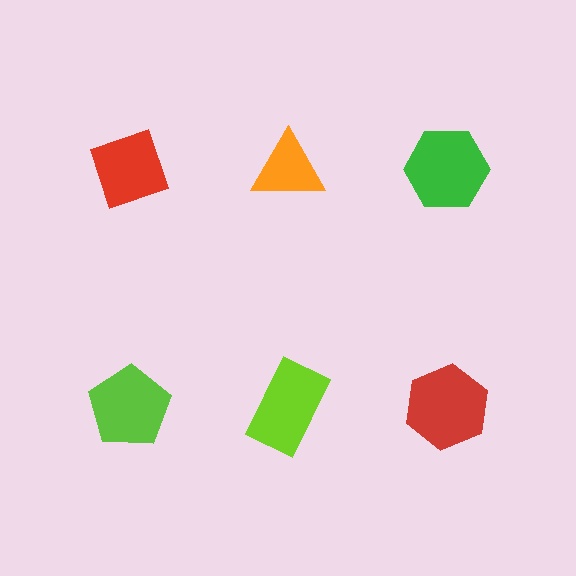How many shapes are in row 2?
3 shapes.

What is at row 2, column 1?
A lime pentagon.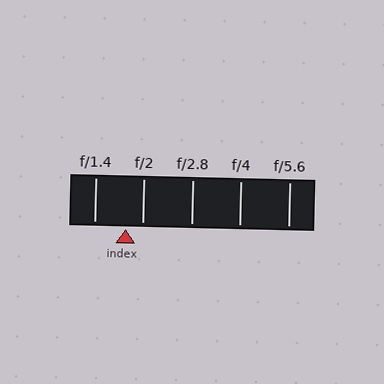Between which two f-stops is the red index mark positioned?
The index mark is between f/1.4 and f/2.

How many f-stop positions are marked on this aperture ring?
There are 5 f-stop positions marked.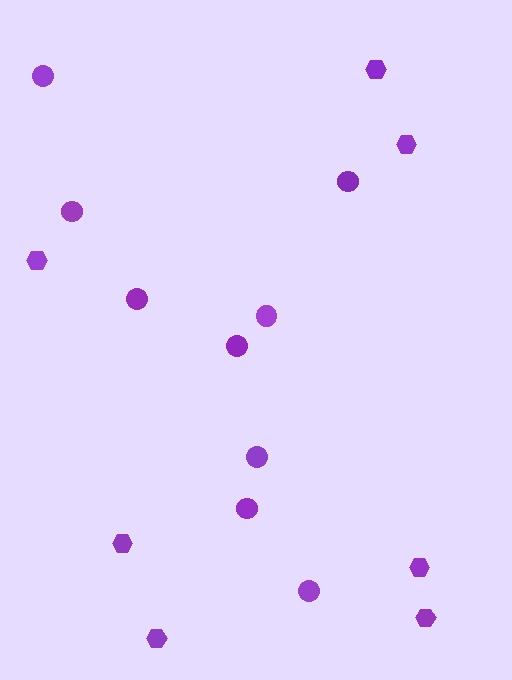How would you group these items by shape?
There are 2 groups: one group of circles (9) and one group of hexagons (7).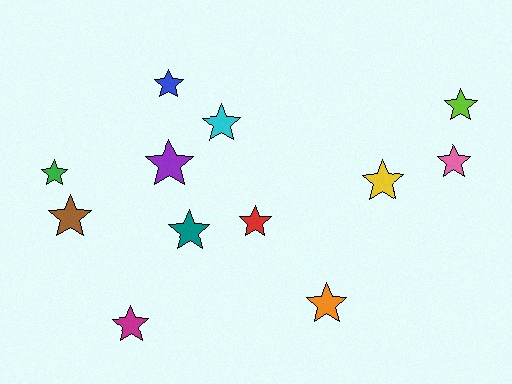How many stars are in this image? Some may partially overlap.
There are 12 stars.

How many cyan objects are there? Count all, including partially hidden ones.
There is 1 cyan object.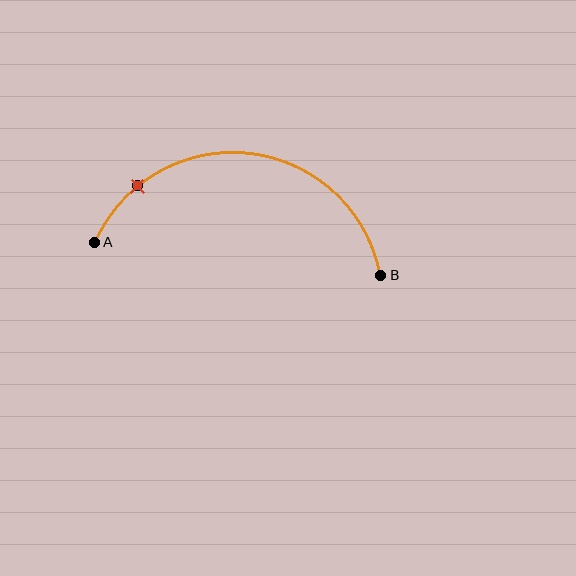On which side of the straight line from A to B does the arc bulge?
The arc bulges above the straight line connecting A and B.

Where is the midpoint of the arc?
The arc midpoint is the point on the curve farthest from the straight line joining A and B. It sits above that line.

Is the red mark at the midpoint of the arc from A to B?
No. The red mark lies on the arc but is closer to endpoint A. The arc midpoint would be at the point on the curve equidistant along the arc from both A and B.